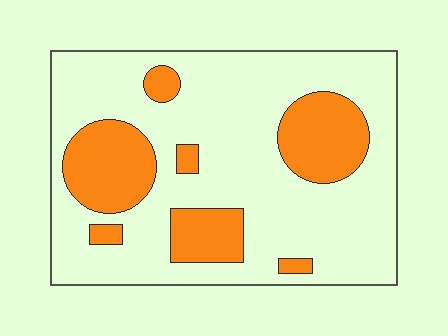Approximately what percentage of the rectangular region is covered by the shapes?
Approximately 25%.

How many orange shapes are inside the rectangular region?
7.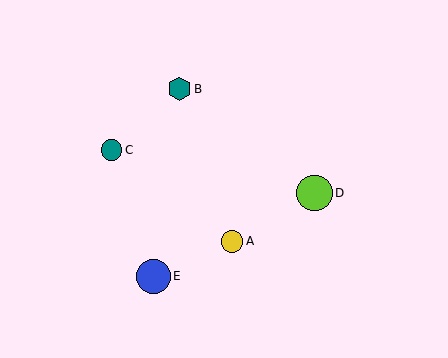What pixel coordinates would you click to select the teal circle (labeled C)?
Click at (112, 150) to select the teal circle C.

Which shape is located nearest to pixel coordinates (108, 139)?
The teal circle (labeled C) at (112, 150) is nearest to that location.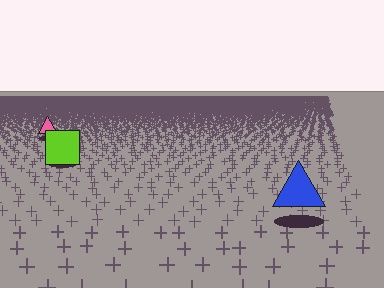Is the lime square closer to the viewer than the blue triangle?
No. The blue triangle is closer — you can tell from the texture gradient: the ground texture is coarser near it.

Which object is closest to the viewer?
The blue triangle is closest. The texture marks near it are larger and more spread out.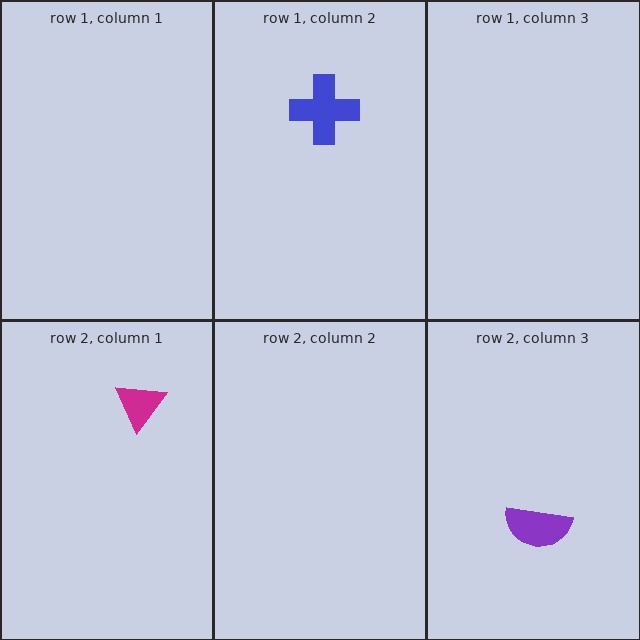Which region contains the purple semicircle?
The row 2, column 3 region.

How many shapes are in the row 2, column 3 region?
1.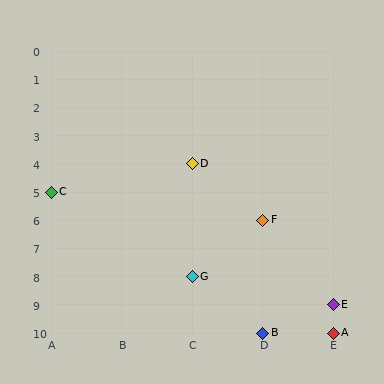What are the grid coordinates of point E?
Point E is at grid coordinates (E, 9).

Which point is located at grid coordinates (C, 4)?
Point D is at (C, 4).